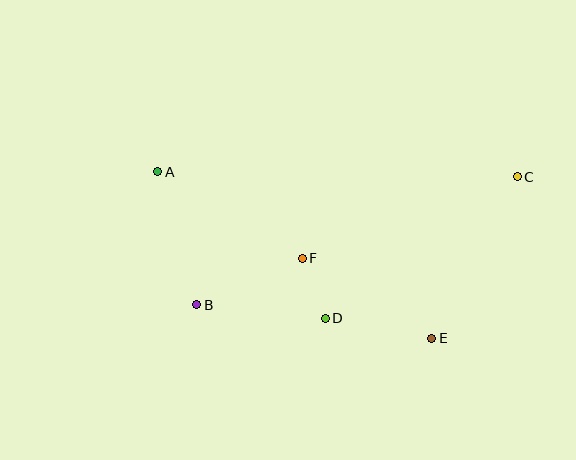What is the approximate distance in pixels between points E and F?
The distance between E and F is approximately 152 pixels.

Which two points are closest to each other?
Points D and F are closest to each other.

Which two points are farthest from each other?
Points A and C are farthest from each other.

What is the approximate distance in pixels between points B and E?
The distance between B and E is approximately 237 pixels.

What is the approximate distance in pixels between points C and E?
The distance between C and E is approximately 182 pixels.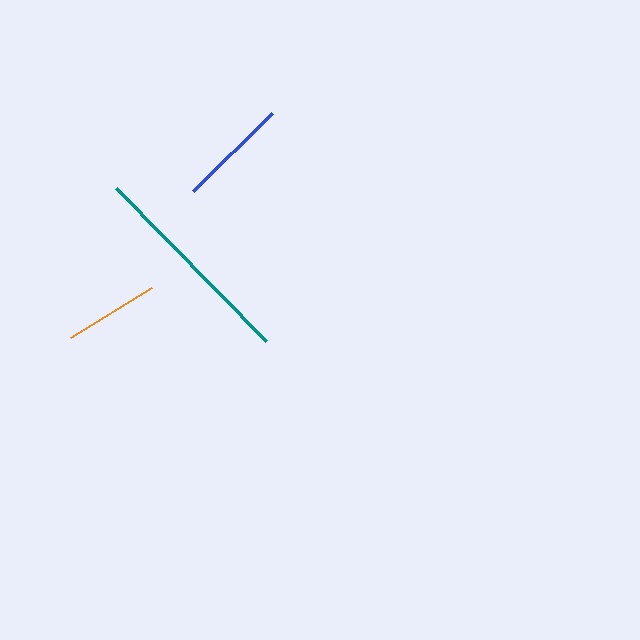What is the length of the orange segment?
The orange segment is approximately 95 pixels long.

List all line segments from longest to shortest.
From longest to shortest: teal, blue, orange.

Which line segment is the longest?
The teal line is the longest at approximately 215 pixels.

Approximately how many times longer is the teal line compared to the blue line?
The teal line is approximately 1.9 times the length of the blue line.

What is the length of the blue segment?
The blue segment is approximately 111 pixels long.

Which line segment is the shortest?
The orange line is the shortest at approximately 95 pixels.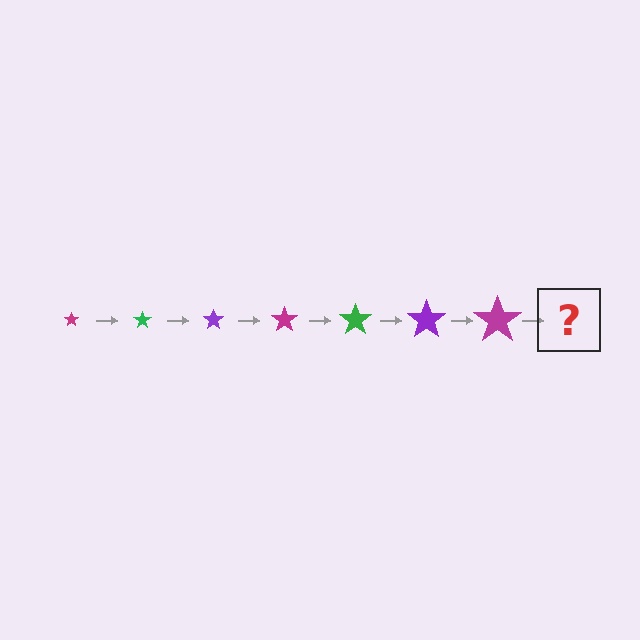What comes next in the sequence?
The next element should be a green star, larger than the previous one.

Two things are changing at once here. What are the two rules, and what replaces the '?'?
The two rules are that the star grows larger each step and the color cycles through magenta, green, and purple. The '?' should be a green star, larger than the previous one.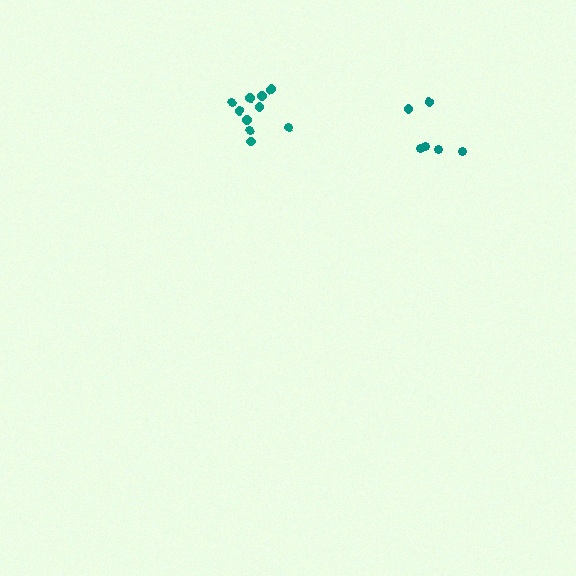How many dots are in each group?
Group 1: 10 dots, Group 2: 6 dots (16 total).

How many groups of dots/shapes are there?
There are 2 groups.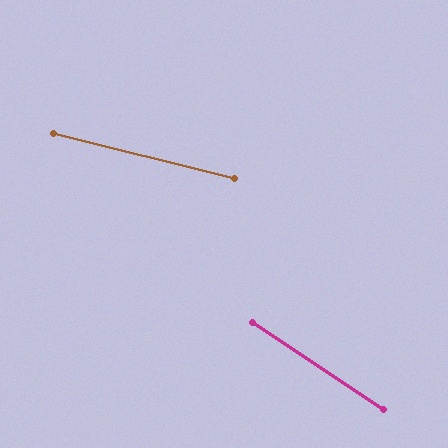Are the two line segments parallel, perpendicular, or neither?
Neither parallel nor perpendicular — they differ by about 19°.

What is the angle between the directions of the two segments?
Approximately 19 degrees.